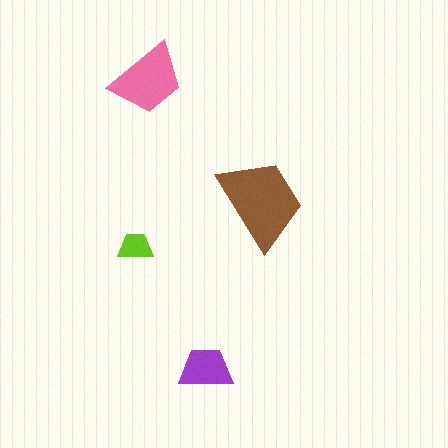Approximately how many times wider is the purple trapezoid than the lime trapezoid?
About 1.5 times wider.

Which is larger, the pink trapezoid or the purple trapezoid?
The pink one.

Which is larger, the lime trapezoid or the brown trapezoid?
The brown one.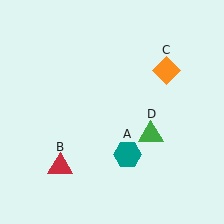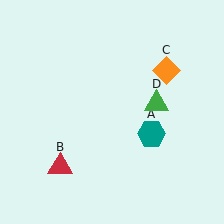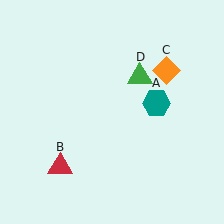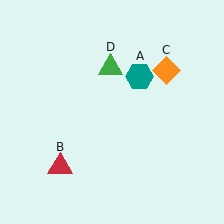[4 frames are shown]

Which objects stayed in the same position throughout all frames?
Red triangle (object B) and orange diamond (object C) remained stationary.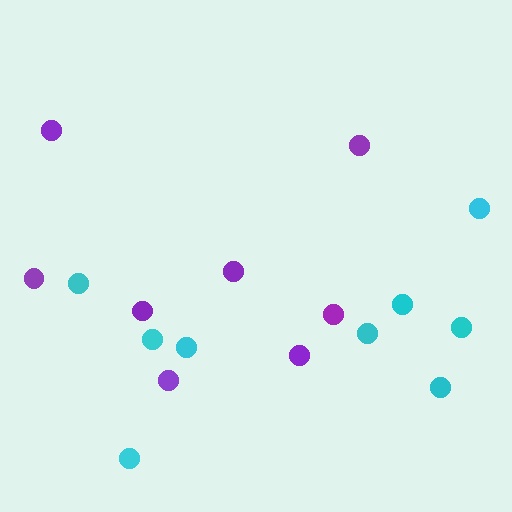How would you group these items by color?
There are 2 groups: one group of cyan circles (9) and one group of purple circles (8).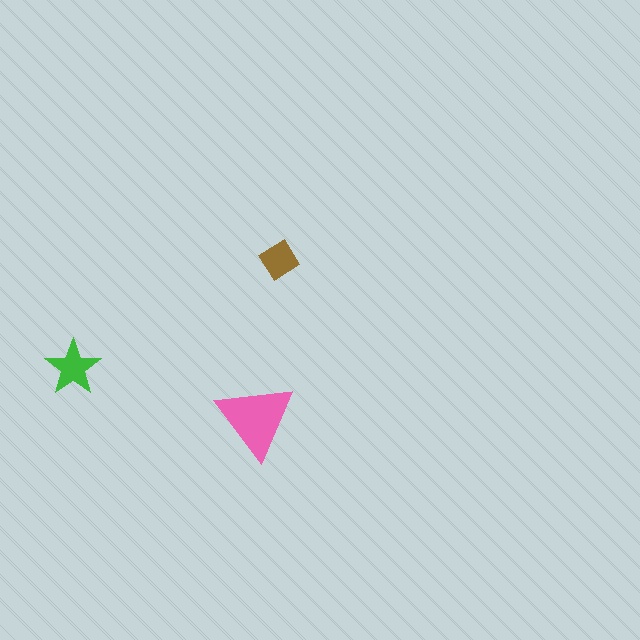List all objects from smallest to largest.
The brown diamond, the green star, the pink triangle.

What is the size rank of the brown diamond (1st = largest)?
3rd.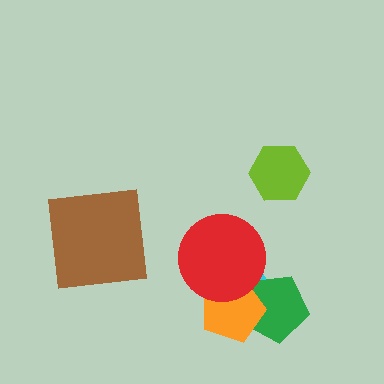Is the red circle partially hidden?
No, no other shape covers it.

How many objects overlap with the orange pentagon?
3 objects overlap with the orange pentagon.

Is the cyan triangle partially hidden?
Yes, it is partially covered by another shape.